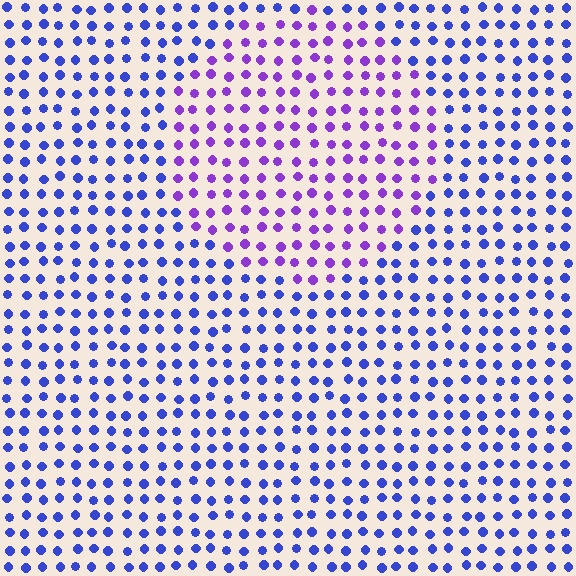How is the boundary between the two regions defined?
The boundary is defined purely by a slight shift in hue (about 40 degrees). Spacing, size, and orientation are identical on both sides.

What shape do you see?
I see a circle.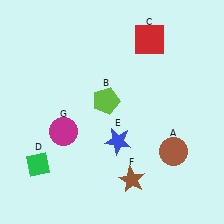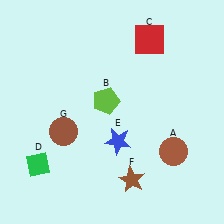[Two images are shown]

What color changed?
The circle (G) changed from magenta in Image 1 to brown in Image 2.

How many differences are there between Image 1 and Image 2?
There is 1 difference between the two images.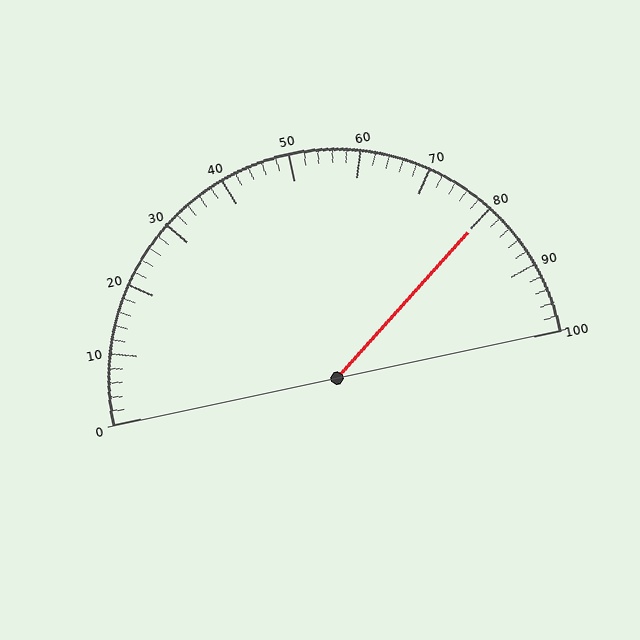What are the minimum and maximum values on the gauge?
The gauge ranges from 0 to 100.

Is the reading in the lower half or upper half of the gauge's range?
The reading is in the upper half of the range (0 to 100).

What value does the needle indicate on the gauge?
The needle indicates approximately 80.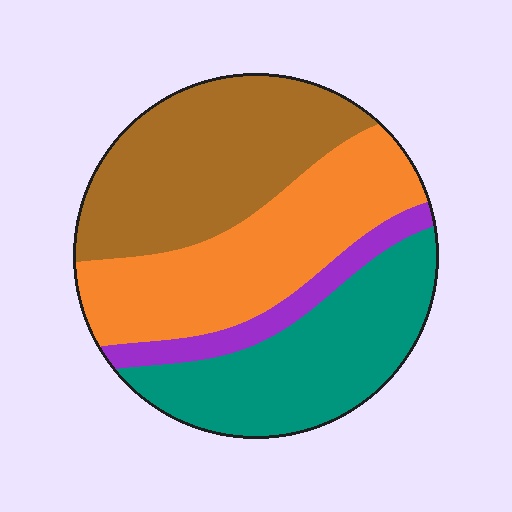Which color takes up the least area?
Purple, at roughly 10%.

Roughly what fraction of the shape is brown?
Brown covers roughly 30% of the shape.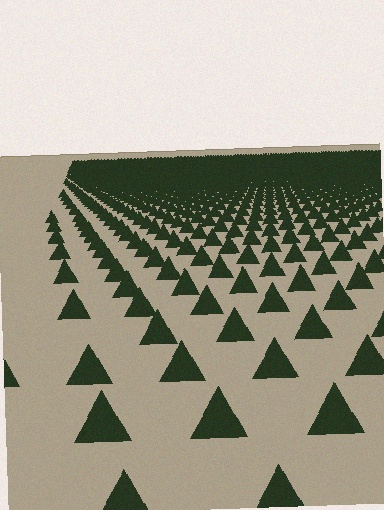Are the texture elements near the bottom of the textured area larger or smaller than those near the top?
Larger. Near the bottom, elements are closer to the viewer and appear at a bigger on-screen size.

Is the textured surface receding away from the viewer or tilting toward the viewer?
The surface is receding away from the viewer. Texture elements get smaller and denser toward the top.